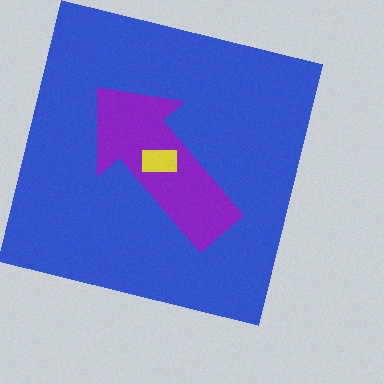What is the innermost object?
The yellow rectangle.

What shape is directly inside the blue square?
The purple arrow.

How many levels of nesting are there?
3.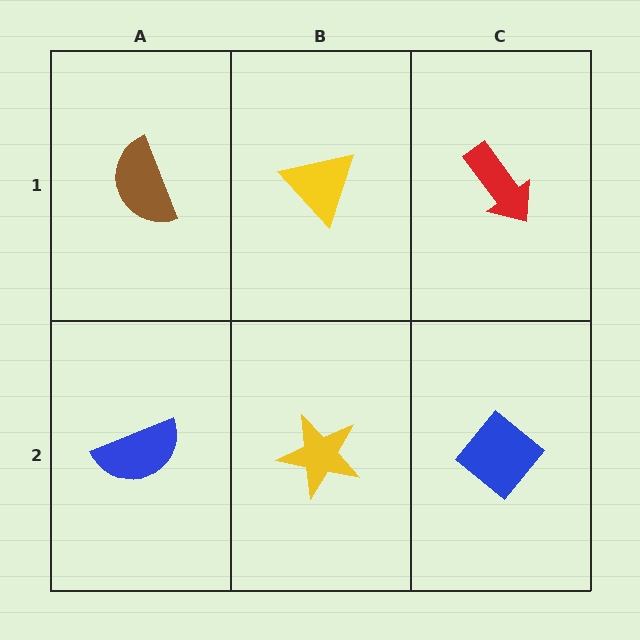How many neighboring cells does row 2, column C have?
2.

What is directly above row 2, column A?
A brown semicircle.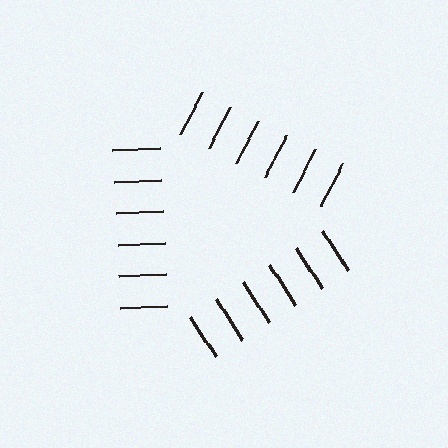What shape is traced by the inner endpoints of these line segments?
An illusory triangle — the line segments terminate on its edges but no continuous stroke is drawn.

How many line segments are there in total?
18 — 6 along each of the 3 edges.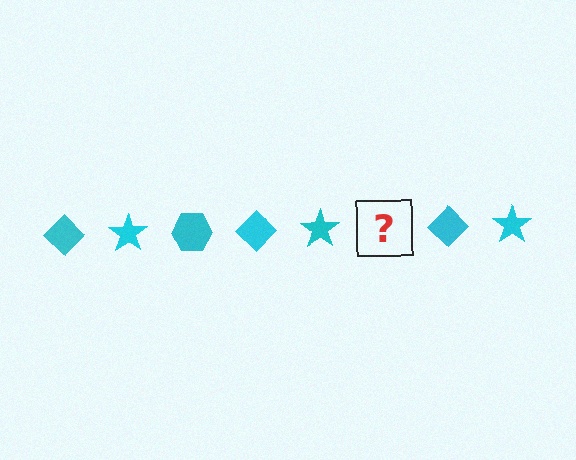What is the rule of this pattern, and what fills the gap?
The rule is that the pattern cycles through diamond, star, hexagon shapes in cyan. The gap should be filled with a cyan hexagon.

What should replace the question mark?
The question mark should be replaced with a cyan hexagon.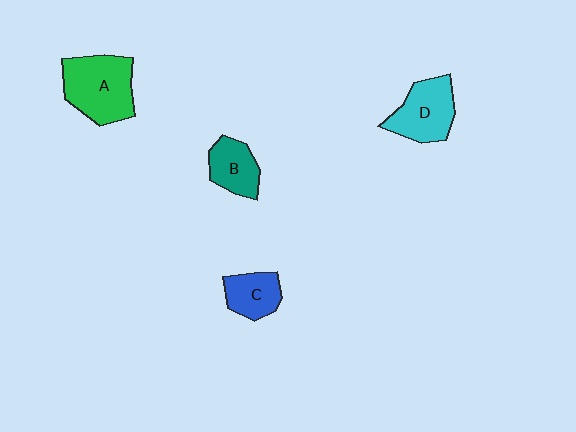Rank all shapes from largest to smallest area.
From largest to smallest: A (green), D (cyan), B (teal), C (blue).